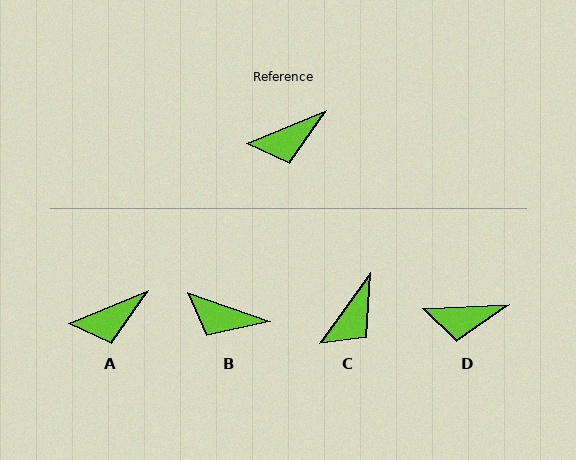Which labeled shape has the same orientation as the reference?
A.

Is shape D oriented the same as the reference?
No, it is off by about 20 degrees.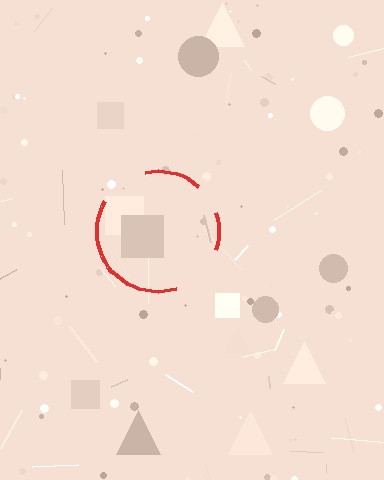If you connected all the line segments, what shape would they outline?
They would outline a circle.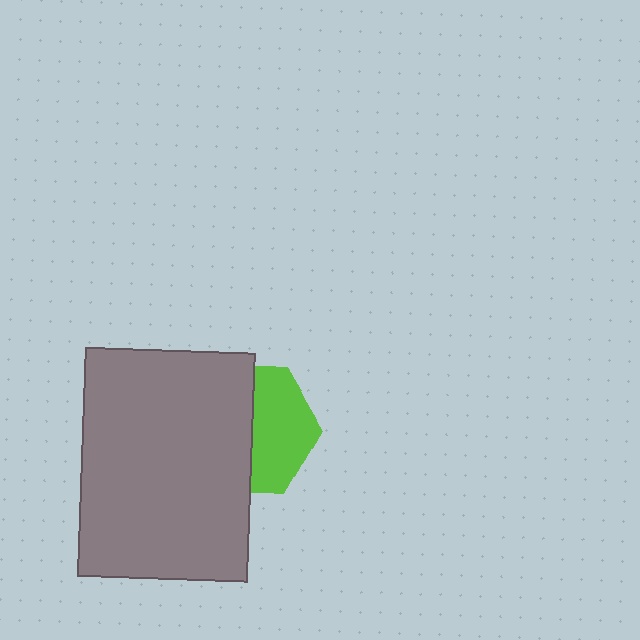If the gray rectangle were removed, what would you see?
You would see the complete lime hexagon.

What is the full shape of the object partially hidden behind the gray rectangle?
The partially hidden object is a lime hexagon.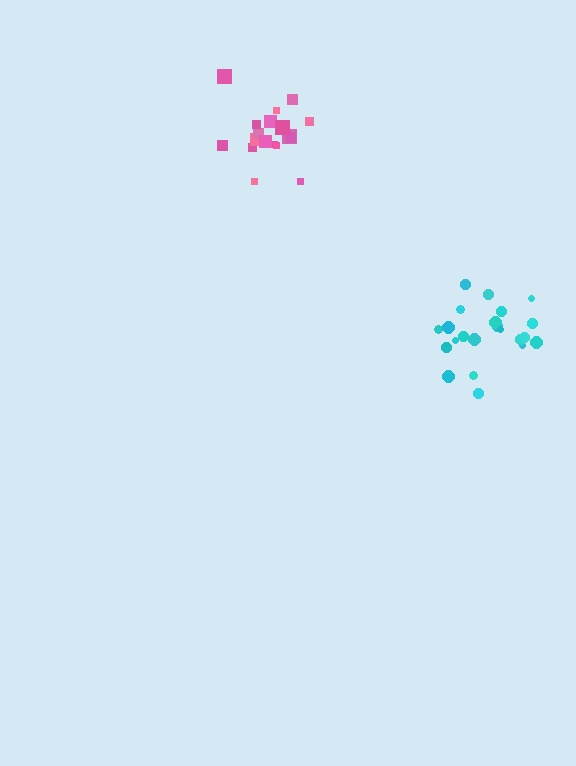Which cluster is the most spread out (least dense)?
Cyan.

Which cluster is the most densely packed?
Pink.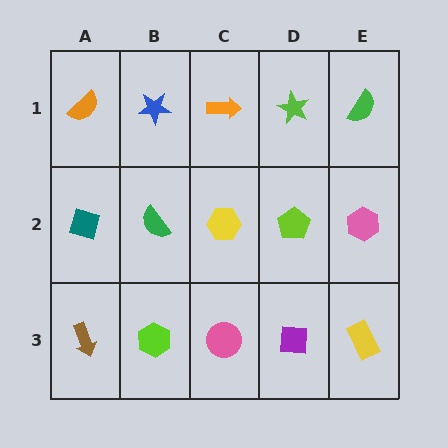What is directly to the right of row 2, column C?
A lime pentagon.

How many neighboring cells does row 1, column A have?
2.